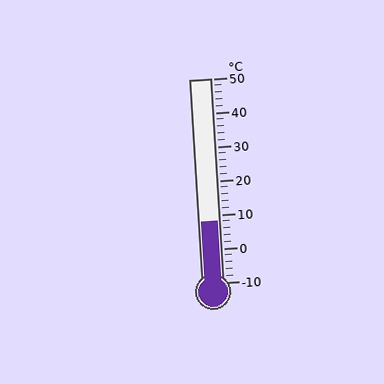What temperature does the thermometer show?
The thermometer shows approximately 8°C.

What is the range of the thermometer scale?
The thermometer scale ranges from -10°C to 50°C.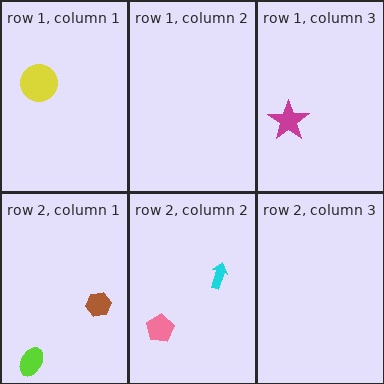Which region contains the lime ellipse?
The row 2, column 1 region.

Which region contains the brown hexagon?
The row 2, column 1 region.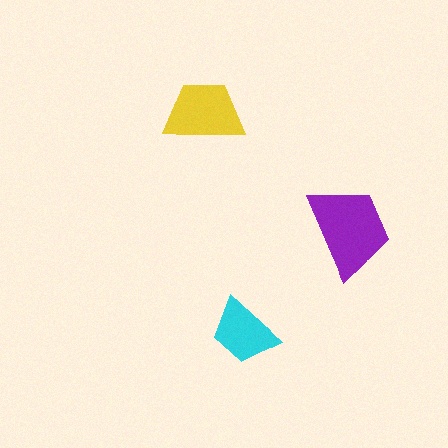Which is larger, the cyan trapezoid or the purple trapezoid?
The purple one.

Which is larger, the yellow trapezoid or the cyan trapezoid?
The yellow one.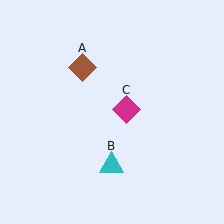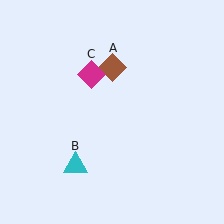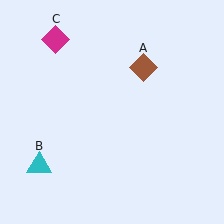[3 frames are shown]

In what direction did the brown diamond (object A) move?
The brown diamond (object A) moved right.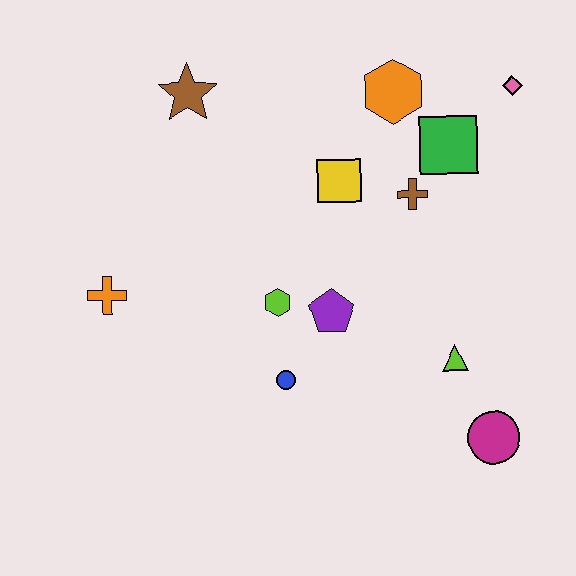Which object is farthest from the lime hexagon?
The pink diamond is farthest from the lime hexagon.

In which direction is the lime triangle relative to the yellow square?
The lime triangle is below the yellow square.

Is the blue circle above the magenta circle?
Yes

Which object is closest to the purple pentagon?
The lime hexagon is closest to the purple pentagon.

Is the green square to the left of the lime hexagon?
No